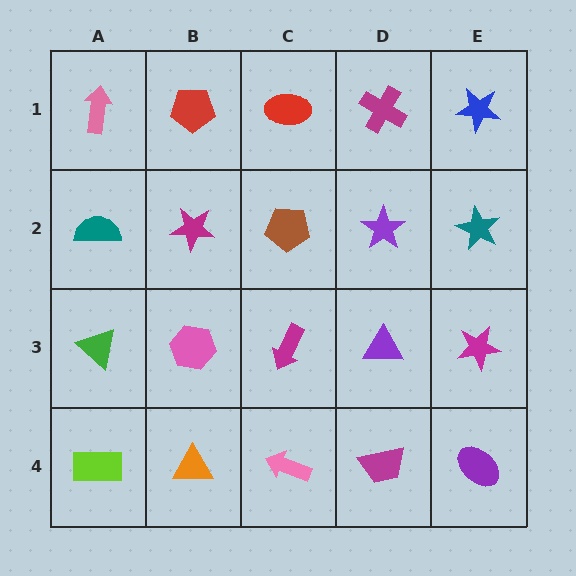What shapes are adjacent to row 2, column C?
A red ellipse (row 1, column C), a magenta arrow (row 3, column C), a magenta star (row 2, column B), a purple star (row 2, column D).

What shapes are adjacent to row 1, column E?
A teal star (row 2, column E), a magenta cross (row 1, column D).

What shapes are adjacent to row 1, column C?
A brown pentagon (row 2, column C), a red pentagon (row 1, column B), a magenta cross (row 1, column D).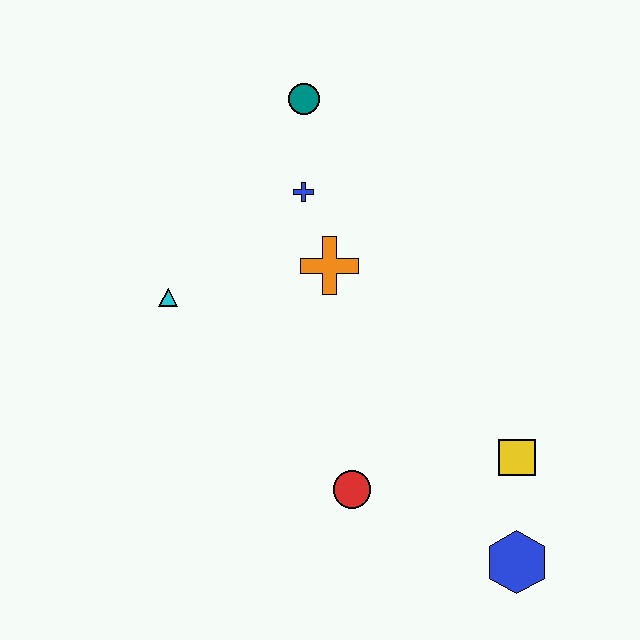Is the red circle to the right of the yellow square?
No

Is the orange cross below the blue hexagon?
No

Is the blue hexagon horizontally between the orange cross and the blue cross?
No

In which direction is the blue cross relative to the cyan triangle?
The blue cross is to the right of the cyan triangle.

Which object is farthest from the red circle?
The teal circle is farthest from the red circle.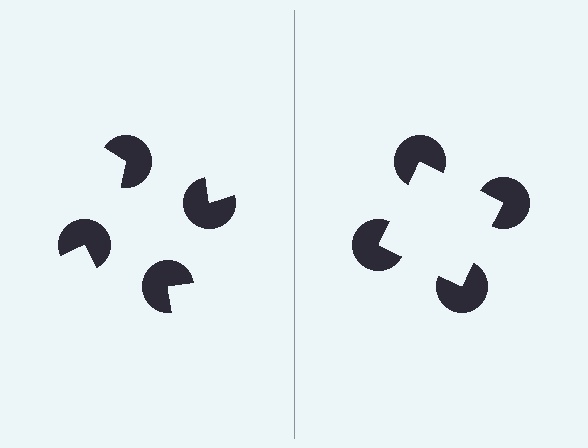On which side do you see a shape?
An illusory square appears on the right side. On the left side the wedge cuts are rotated, so no coherent shape forms.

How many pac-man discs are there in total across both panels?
8 — 4 on each side.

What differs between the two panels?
The pac-man discs are positioned identically on both sides; only the wedge orientations differ. On the right they align to a square; on the left they are misaligned.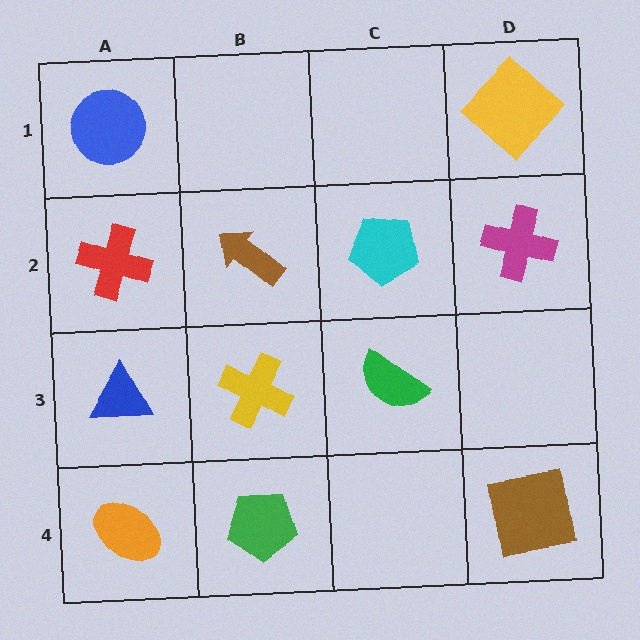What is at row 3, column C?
A green semicircle.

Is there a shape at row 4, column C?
No, that cell is empty.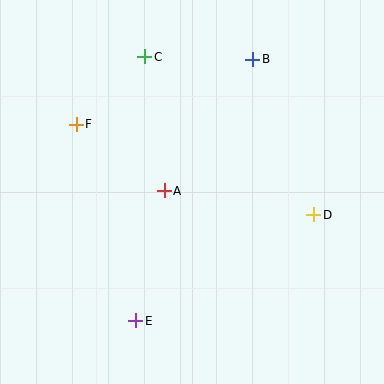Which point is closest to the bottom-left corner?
Point E is closest to the bottom-left corner.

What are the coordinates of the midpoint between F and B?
The midpoint between F and B is at (164, 92).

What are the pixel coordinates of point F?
Point F is at (76, 124).